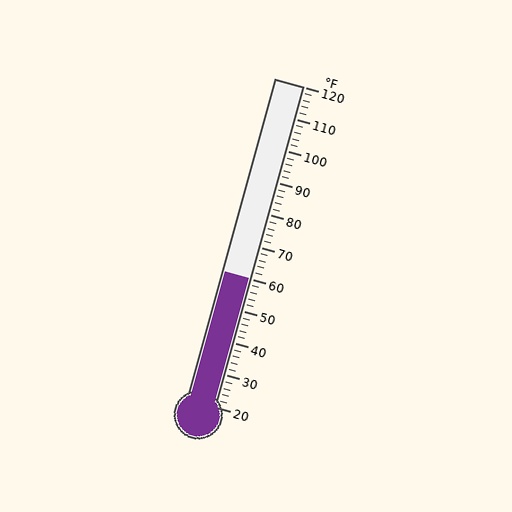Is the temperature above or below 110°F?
The temperature is below 110°F.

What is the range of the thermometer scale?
The thermometer scale ranges from 20°F to 120°F.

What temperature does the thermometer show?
The thermometer shows approximately 60°F.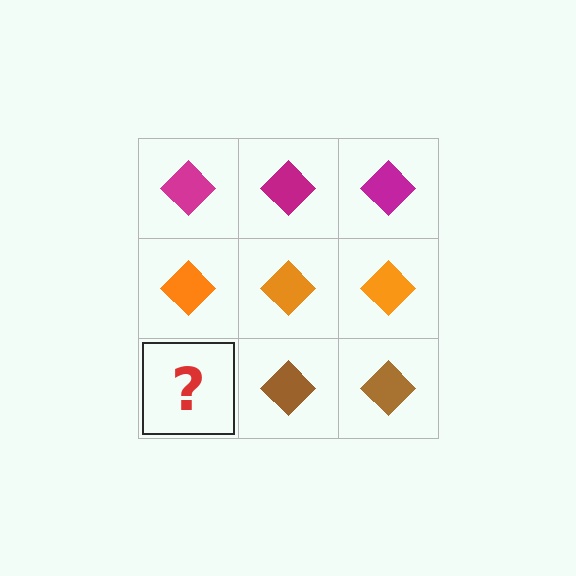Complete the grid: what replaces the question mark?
The question mark should be replaced with a brown diamond.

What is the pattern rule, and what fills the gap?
The rule is that each row has a consistent color. The gap should be filled with a brown diamond.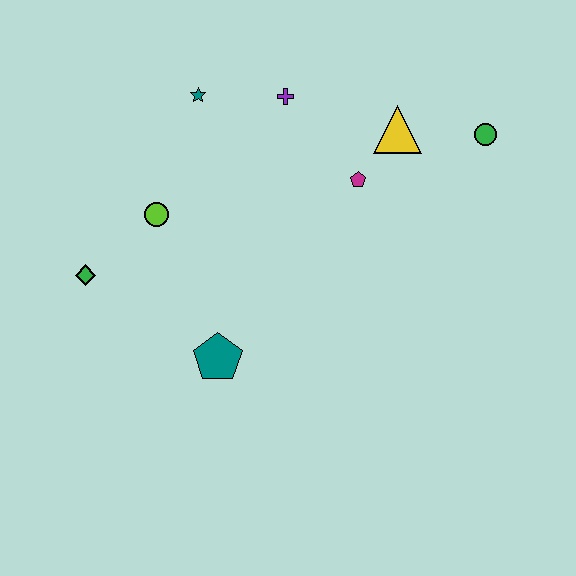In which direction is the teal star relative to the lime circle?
The teal star is above the lime circle.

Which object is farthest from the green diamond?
The green circle is farthest from the green diamond.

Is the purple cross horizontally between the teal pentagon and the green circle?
Yes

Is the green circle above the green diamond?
Yes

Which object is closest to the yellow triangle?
The magenta pentagon is closest to the yellow triangle.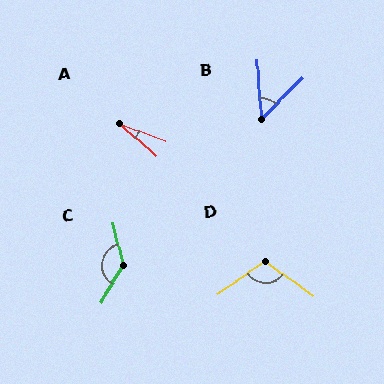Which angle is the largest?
C, at approximately 134 degrees.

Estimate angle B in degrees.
Approximately 49 degrees.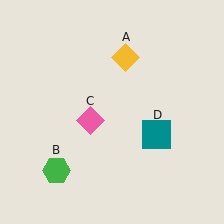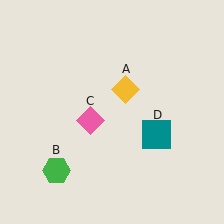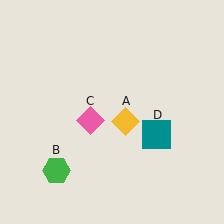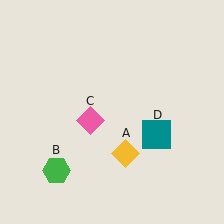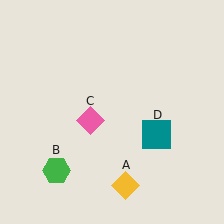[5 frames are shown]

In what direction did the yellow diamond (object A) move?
The yellow diamond (object A) moved down.